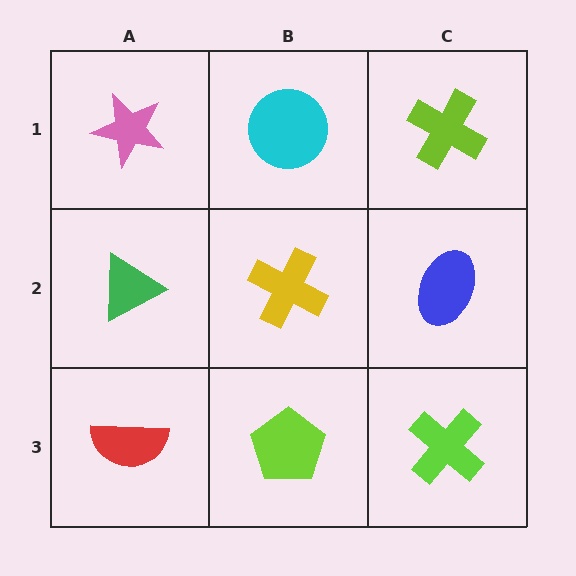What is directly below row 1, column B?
A yellow cross.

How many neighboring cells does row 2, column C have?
3.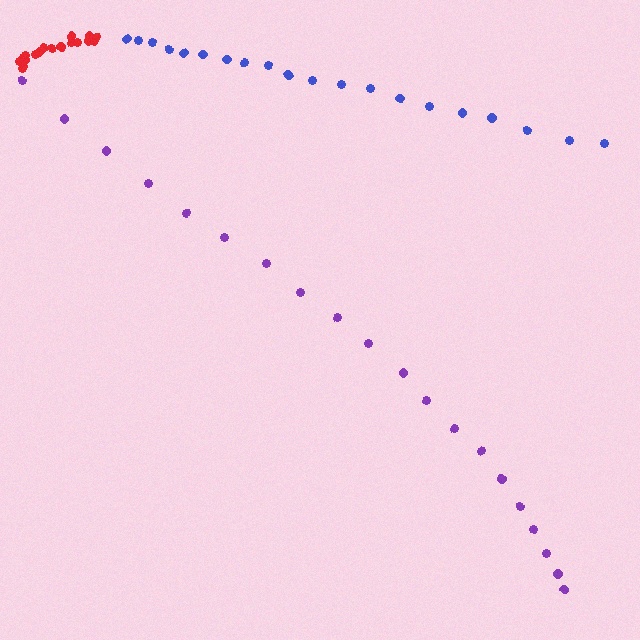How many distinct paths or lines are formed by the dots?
There are 3 distinct paths.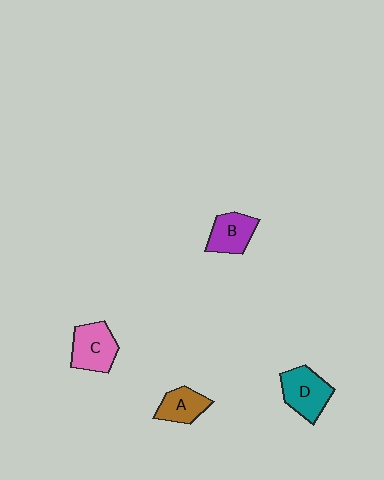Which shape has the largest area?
Shape D (teal).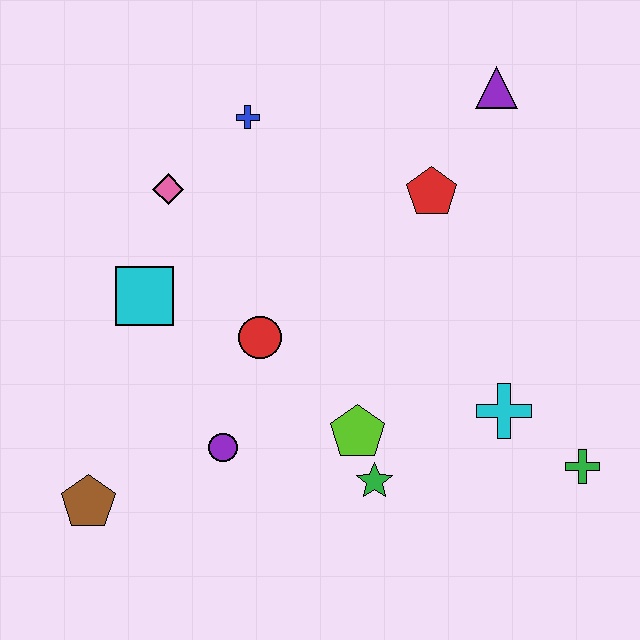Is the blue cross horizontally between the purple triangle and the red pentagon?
No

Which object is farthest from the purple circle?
The purple triangle is farthest from the purple circle.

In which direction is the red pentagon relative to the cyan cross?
The red pentagon is above the cyan cross.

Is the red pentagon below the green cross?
No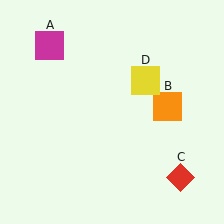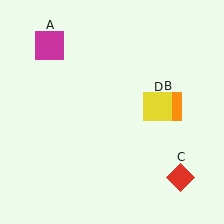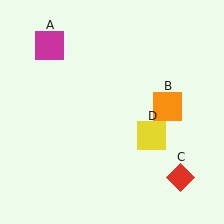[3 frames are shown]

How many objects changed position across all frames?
1 object changed position: yellow square (object D).